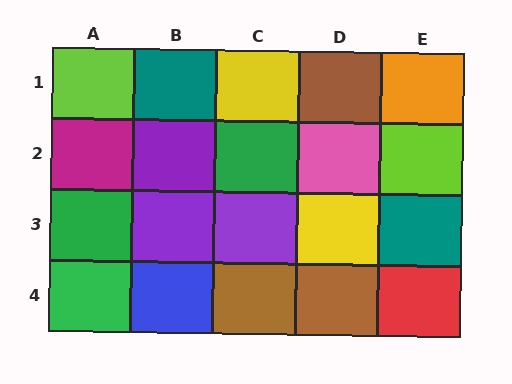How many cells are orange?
1 cell is orange.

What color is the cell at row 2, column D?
Pink.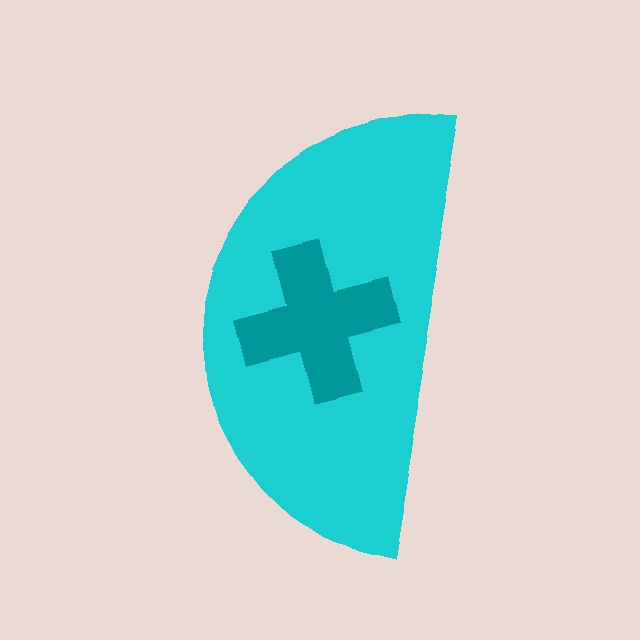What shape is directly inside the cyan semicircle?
The teal cross.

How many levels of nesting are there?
2.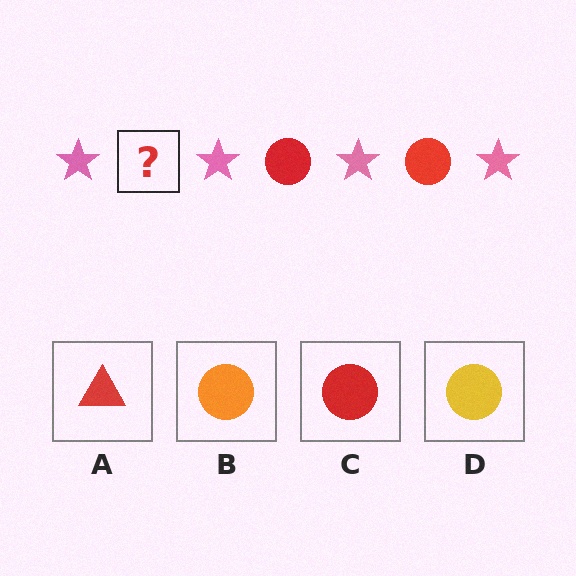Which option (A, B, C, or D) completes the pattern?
C.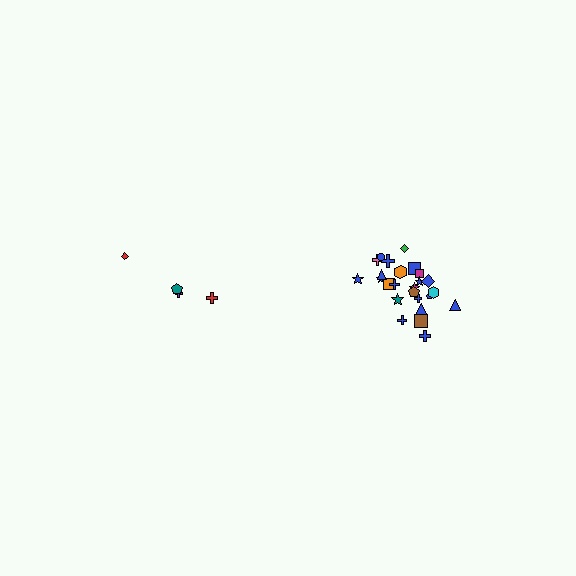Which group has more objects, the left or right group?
The right group.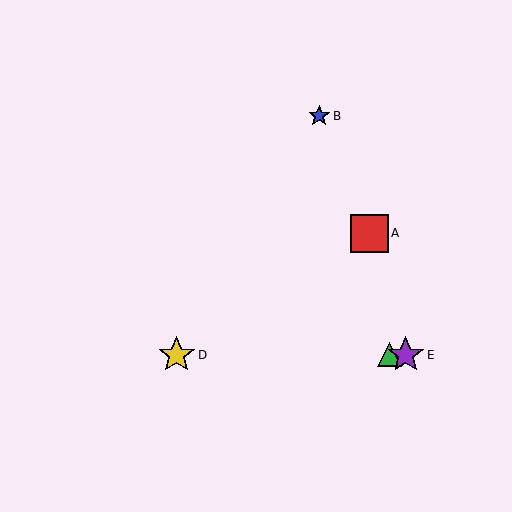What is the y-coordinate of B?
Object B is at y≈116.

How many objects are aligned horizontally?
3 objects (C, D, E) are aligned horizontally.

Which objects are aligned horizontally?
Objects C, D, E are aligned horizontally.